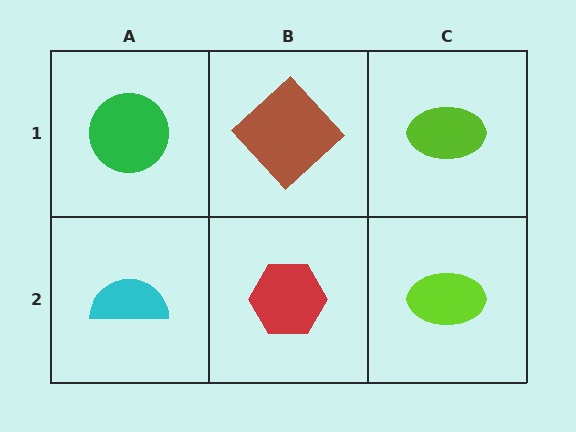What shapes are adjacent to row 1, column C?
A lime ellipse (row 2, column C), a brown diamond (row 1, column B).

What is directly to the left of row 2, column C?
A red hexagon.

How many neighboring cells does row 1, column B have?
3.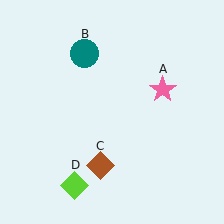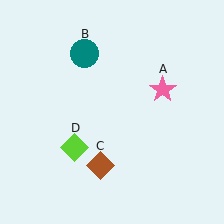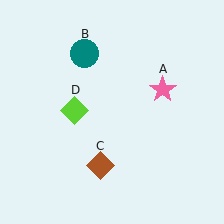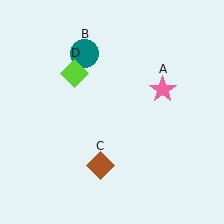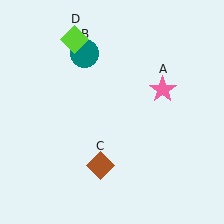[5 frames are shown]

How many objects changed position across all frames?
1 object changed position: lime diamond (object D).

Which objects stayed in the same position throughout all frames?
Pink star (object A) and teal circle (object B) and brown diamond (object C) remained stationary.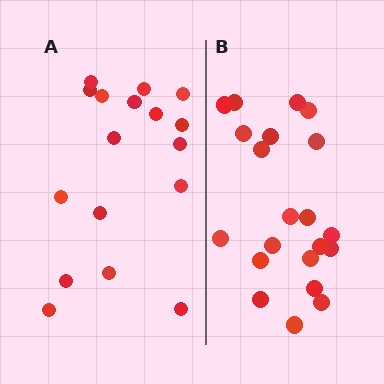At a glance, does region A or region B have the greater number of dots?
Region B (the right region) has more dots.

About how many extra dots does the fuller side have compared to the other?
Region B has about 4 more dots than region A.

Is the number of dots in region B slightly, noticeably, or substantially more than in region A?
Region B has only slightly more — the two regions are fairly close. The ratio is roughly 1.2 to 1.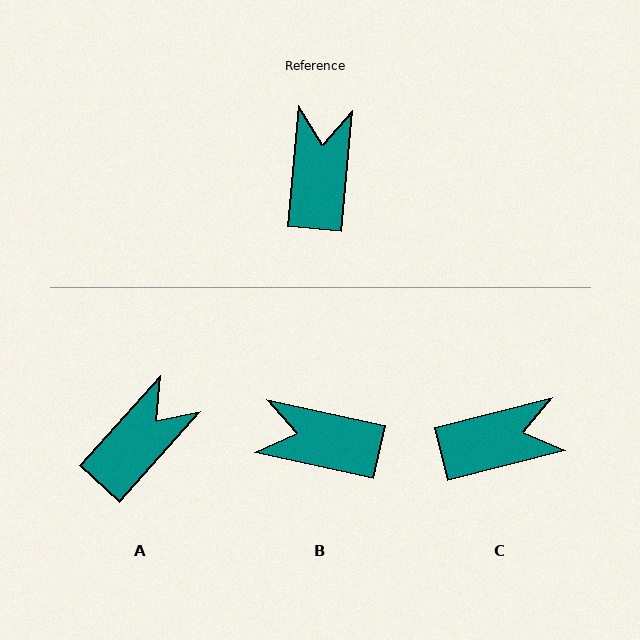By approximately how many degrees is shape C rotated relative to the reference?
Approximately 71 degrees clockwise.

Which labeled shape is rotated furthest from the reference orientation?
B, about 83 degrees away.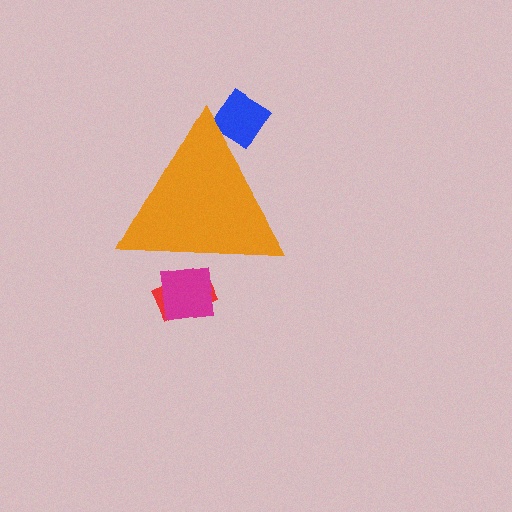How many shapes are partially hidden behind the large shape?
3 shapes are partially hidden.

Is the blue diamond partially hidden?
Yes, the blue diamond is partially hidden behind the orange triangle.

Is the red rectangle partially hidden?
Yes, the red rectangle is partially hidden behind the orange triangle.